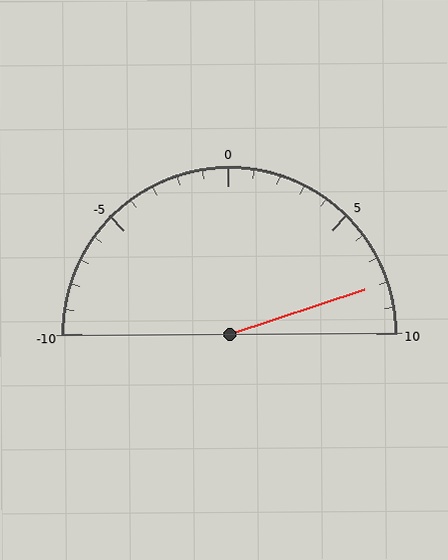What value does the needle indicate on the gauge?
The needle indicates approximately 8.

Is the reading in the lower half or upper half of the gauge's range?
The reading is in the upper half of the range (-10 to 10).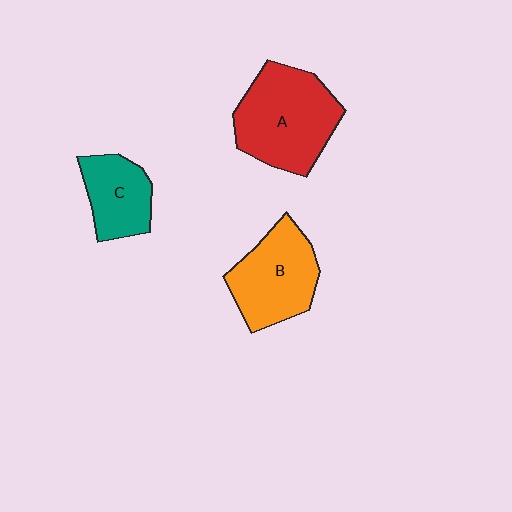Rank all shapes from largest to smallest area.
From largest to smallest: A (red), B (orange), C (teal).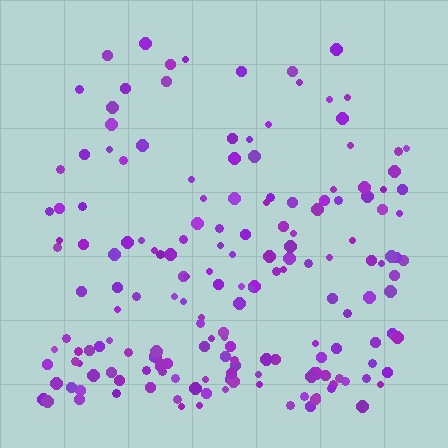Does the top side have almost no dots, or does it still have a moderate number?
Still a moderate number, just noticeably fewer than the bottom.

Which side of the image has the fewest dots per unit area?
The top.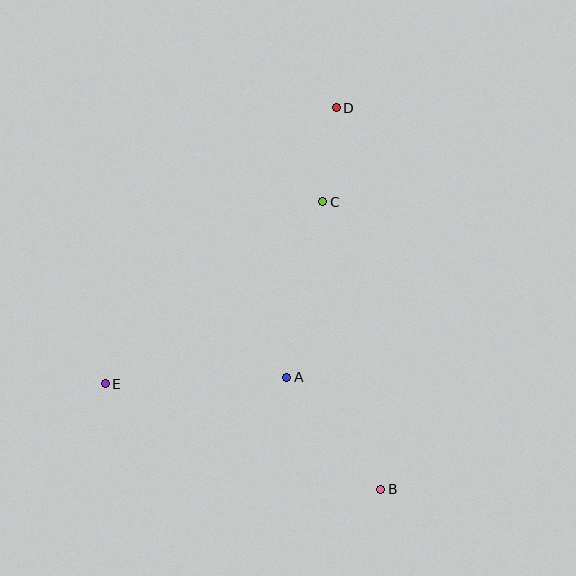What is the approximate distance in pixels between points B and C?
The distance between B and C is approximately 293 pixels.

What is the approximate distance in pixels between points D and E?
The distance between D and E is approximately 360 pixels.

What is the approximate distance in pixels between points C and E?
The distance between C and E is approximately 283 pixels.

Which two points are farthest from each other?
Points B and D are farthest from each other.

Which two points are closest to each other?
Points C and D are closest to each other.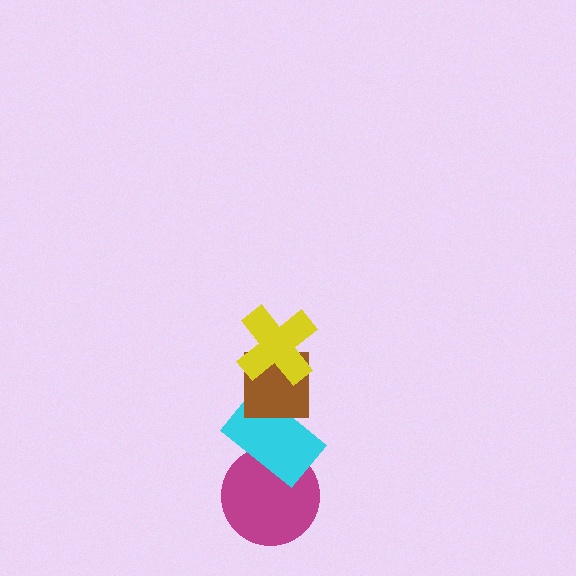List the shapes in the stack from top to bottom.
From top to bottom: the yellow cross, the brown square, the cyan rectangle, the magenta circle.